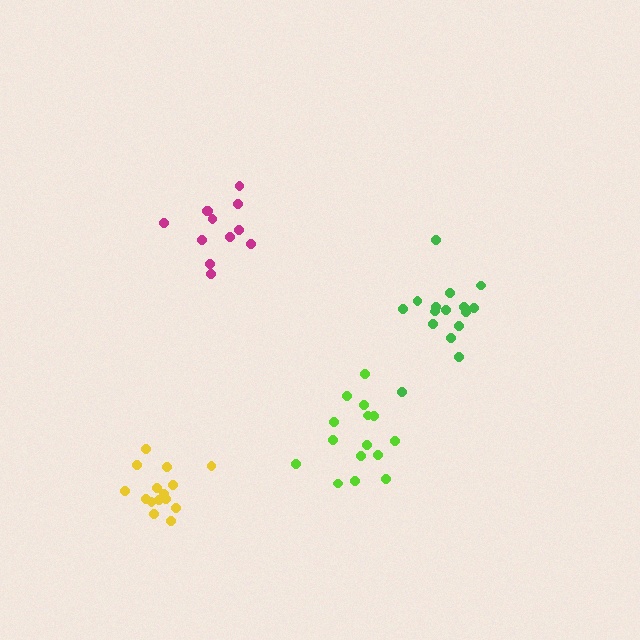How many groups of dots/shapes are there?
There are 4 groups.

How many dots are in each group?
Group 1: 15 dots, Group 2: 15 dots, Group 3: 12 dots, Group 4: 16 dots (58 total).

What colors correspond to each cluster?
The clusters are colored: yellow, lime, magenta, green.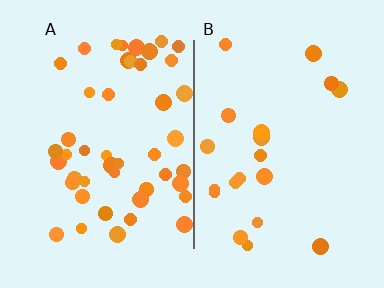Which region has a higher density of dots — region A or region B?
A (the left).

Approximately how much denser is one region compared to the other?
Approximately 2.3× — region A over region B.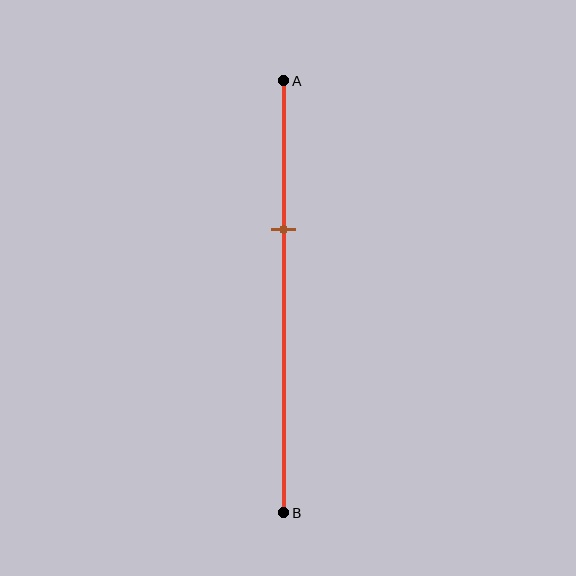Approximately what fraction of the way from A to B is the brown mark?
The brown mark is approximately 35% of the way from A to B.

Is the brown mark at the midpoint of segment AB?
No, the mark is at about 35% from A, not at the 50% midpoint.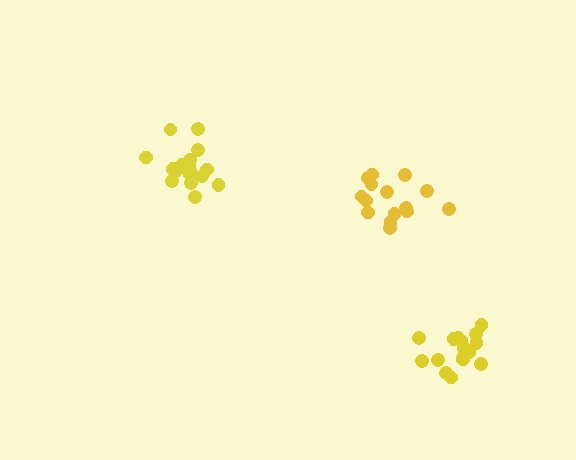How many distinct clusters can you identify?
There are 3 distinct clusters.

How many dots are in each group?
Group 1: 15 dots, Group 2: 18 dots, Group 3: 17 dots (50 total).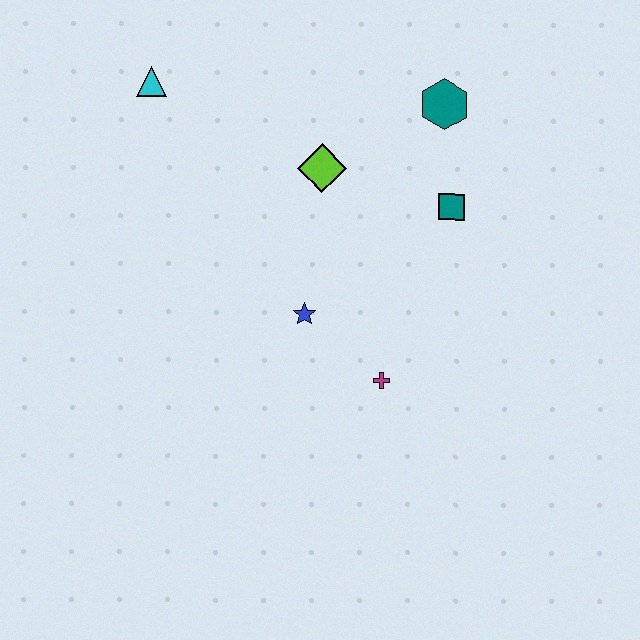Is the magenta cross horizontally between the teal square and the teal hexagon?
No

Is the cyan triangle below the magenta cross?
No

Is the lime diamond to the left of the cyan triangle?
No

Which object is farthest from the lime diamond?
The magenta cross is farthest from the lime diamond.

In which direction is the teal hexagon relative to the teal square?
The teal hexagon is above the teal square.